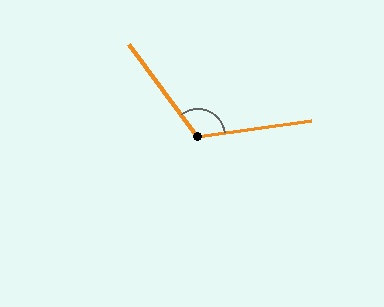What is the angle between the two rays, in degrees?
Approximately 119 degrees.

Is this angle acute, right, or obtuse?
It is obtuse.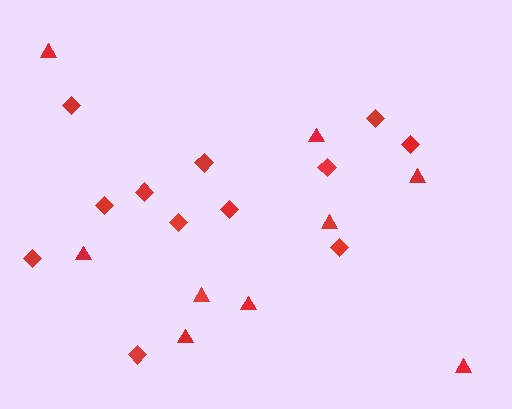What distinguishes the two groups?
There are 2 groups: one group of diamonds (12) and one group of triangles (9).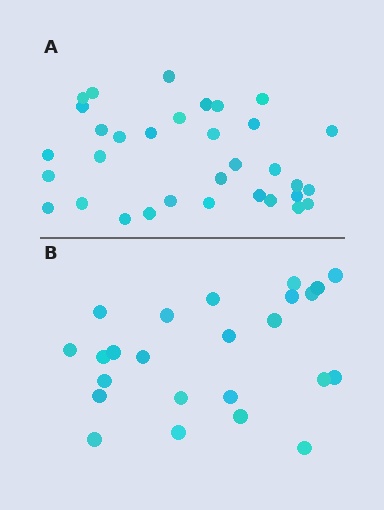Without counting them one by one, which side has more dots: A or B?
Region A (the top region) has more dots.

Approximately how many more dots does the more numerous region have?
Region A has roughly 8 or so more dots than region B.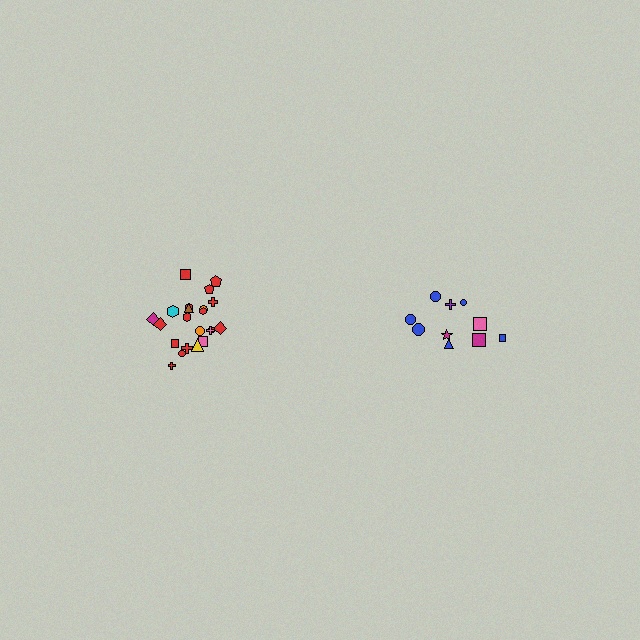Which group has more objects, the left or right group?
The left group.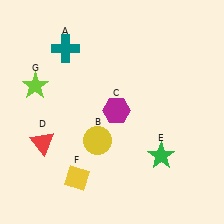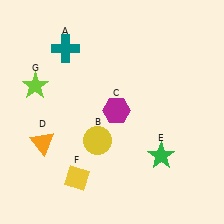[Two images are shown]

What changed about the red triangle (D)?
In Image 1, D is red. In Image 2, it changed to orange.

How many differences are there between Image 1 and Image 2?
There is 1 difference between the two images.